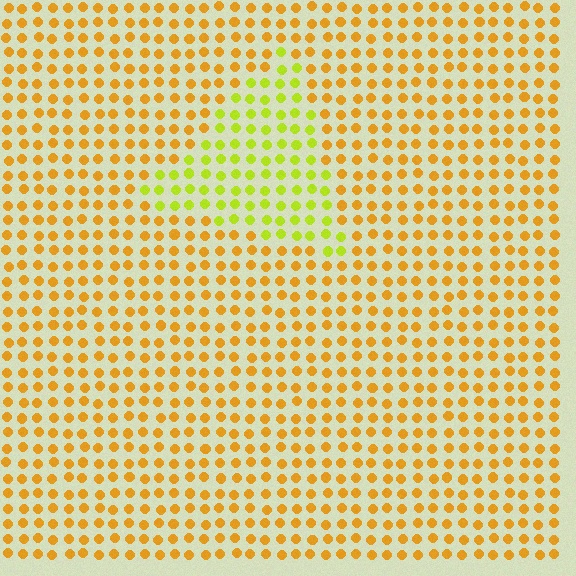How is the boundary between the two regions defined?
The boundary is defined purely by a slight shift in hue (about 38 degrees). Spacing, size, and orientation are identical on both sides.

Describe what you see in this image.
The image is filled with small orange elements in a uniform arrangement. A triangle-shaped region is visible where the elements are tinted to a slightly different hue, forming a subtle color boundary.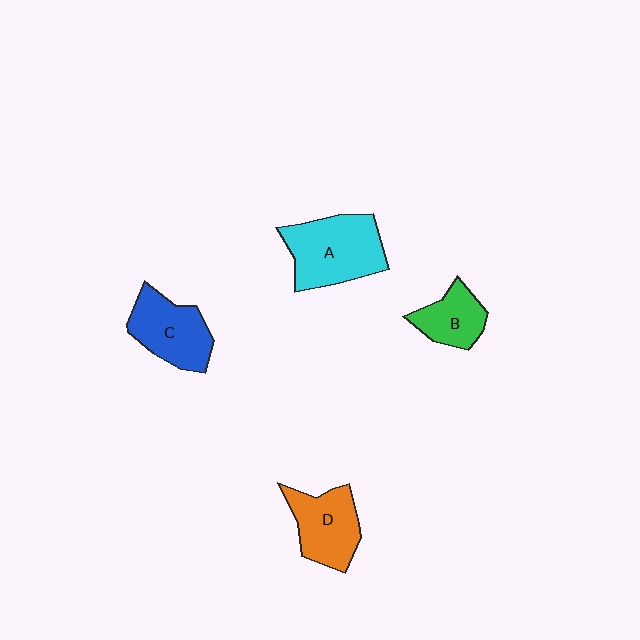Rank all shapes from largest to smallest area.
From largest to smallest: A (cyan), C (blue), D (orange), B (green).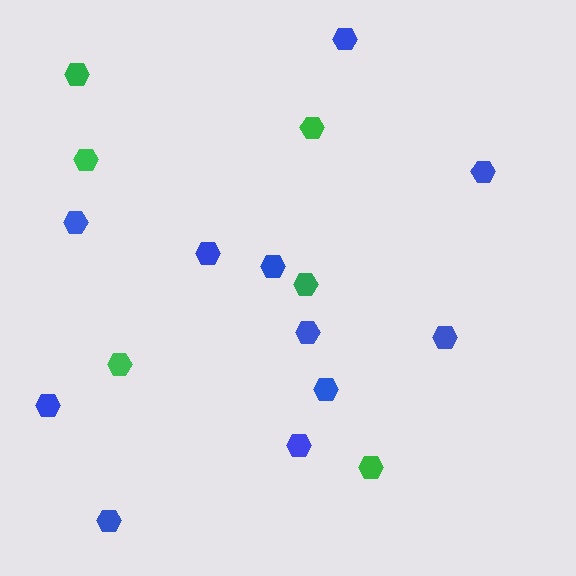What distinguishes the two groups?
There are 2 groups: one group of green hexagons (6) and one group of blue hexagons (11).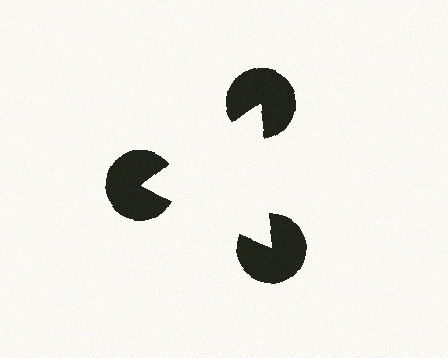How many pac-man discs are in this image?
There are 3 — one at each vertex of the illusory triangle.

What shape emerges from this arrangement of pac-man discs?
An illusory triangle — its edges are inferred from the aligned wedge cuts in the pac-man discs, not physically drawn.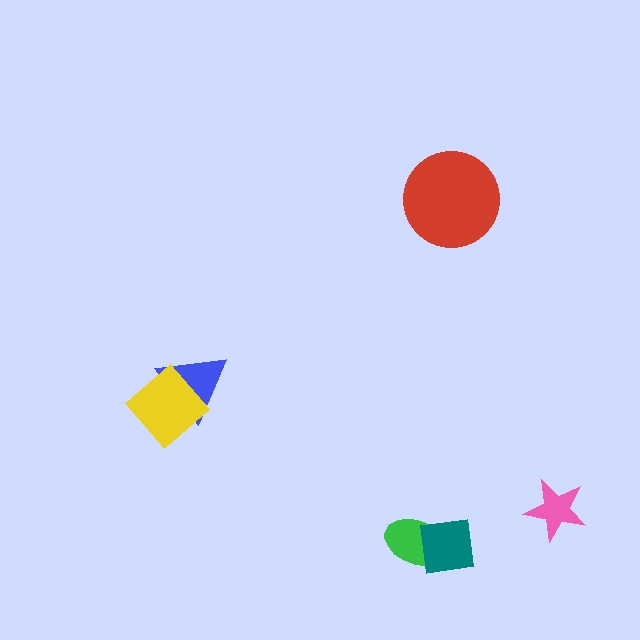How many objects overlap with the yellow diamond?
1 object overlaps with the yellow diamond.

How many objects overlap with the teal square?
1 object overlaps with the teal square.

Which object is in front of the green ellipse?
The teal square is in front of the green ellipse.